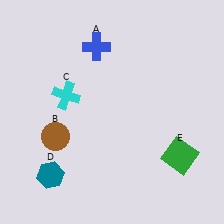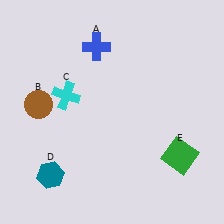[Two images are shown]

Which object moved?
The brown circle (B) moved up.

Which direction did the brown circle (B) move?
The brown circle (B) moved up.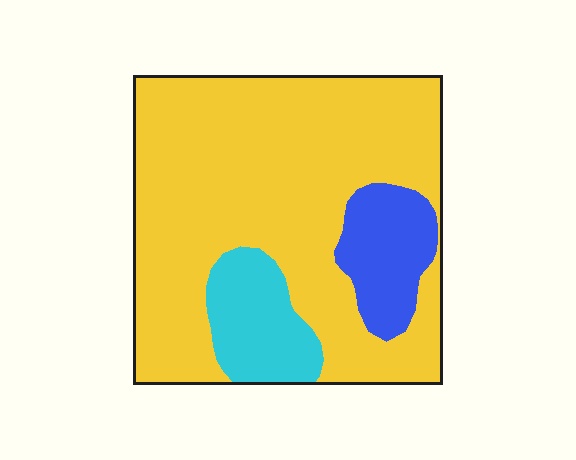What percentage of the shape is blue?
Blue takes up less than a quarter of the shape.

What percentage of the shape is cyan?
Cyan takes up about one eighth (1/8) of the shape.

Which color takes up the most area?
Yellow, at roughly 75%.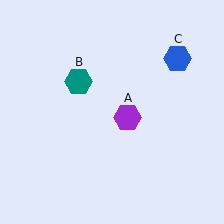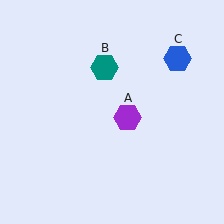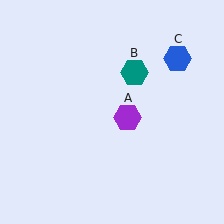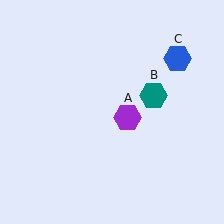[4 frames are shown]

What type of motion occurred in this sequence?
The teal hexagon (object B) rotated clockwise around the center of the scene.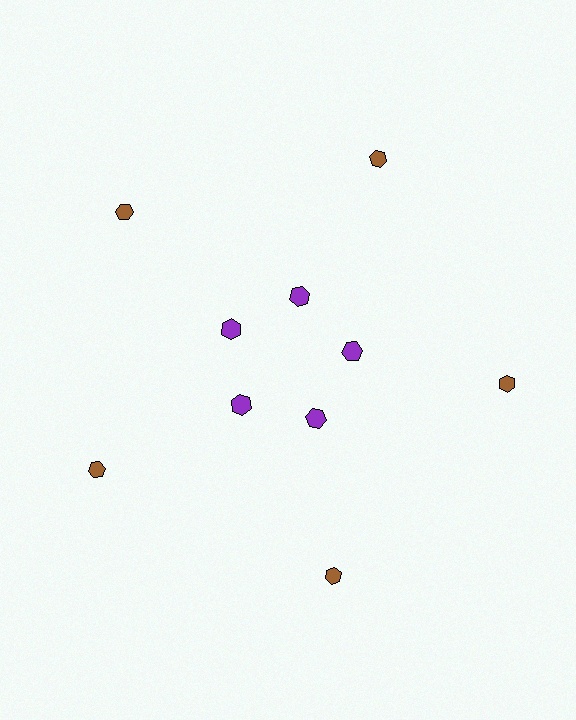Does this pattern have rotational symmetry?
Yes, this pattern has 5-fold rotational symmetry. It looks the same after rotating 72 degrees around the center.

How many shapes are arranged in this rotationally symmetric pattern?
There are 10 shapes, arranged in 5 groups of 2.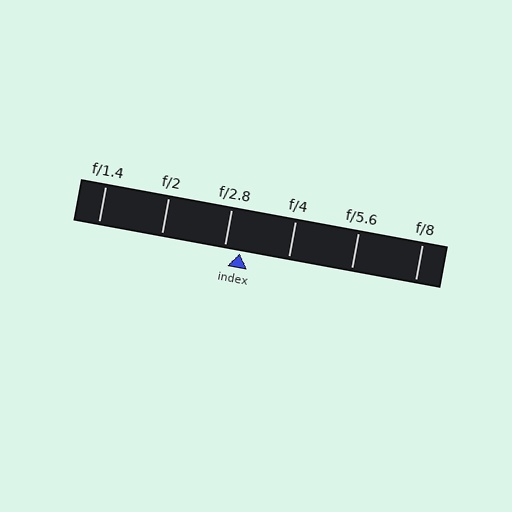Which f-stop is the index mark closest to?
The index mark is closest to f/2.8.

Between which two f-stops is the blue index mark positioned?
The index mark is between f/2.8 and f/4.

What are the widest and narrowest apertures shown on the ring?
The widest aperture shown is f/1.4 and the narrowest is f/8.